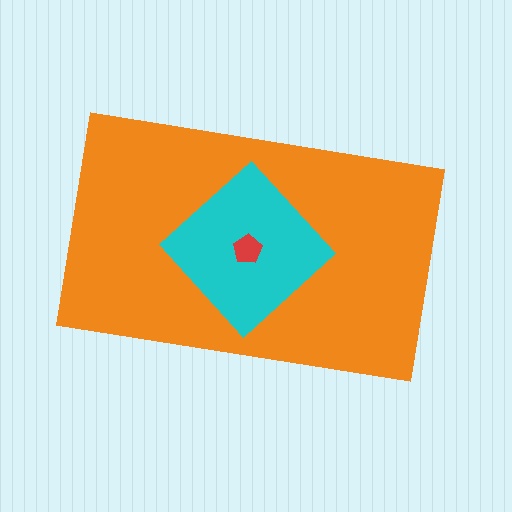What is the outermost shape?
The orange rectangle.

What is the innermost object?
The red pentagon.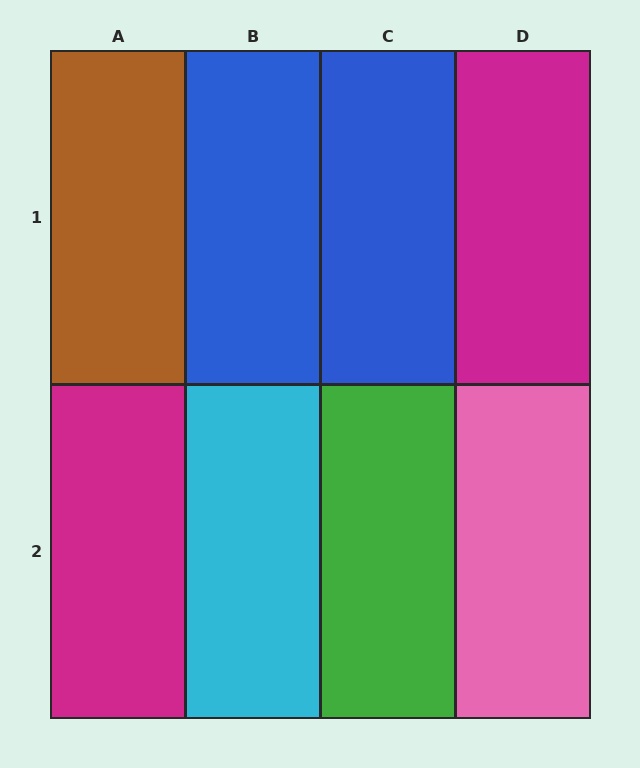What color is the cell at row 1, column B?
Blue.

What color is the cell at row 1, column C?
Blue.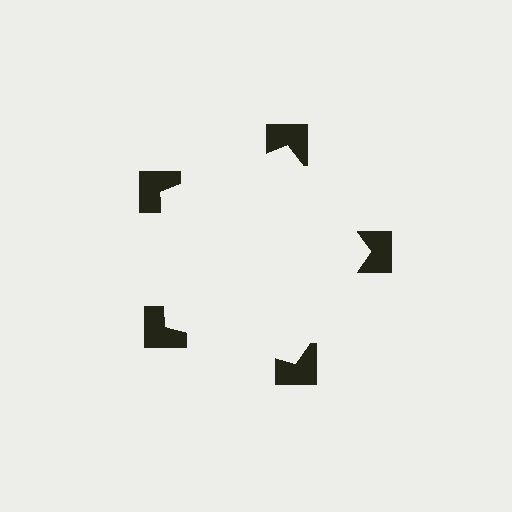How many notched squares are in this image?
There are 5 — one at each vertex of the illusory pentagon.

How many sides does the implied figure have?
5 sides.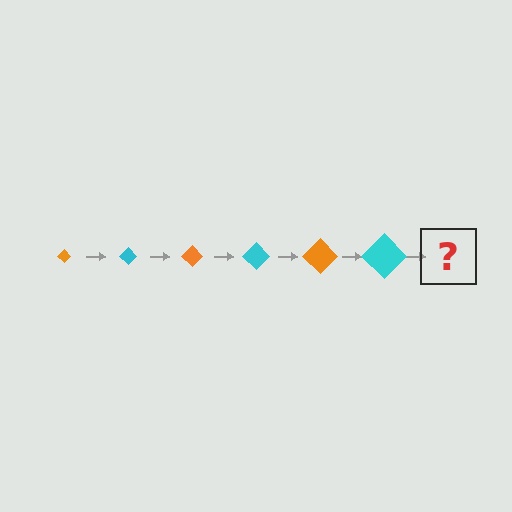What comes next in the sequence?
The next element should be an orange diamond, larger than the previous one.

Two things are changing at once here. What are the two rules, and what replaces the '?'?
The two rules are that the diamond grows larger each step and the color cycles through orange and cyan. The '?' should be an orange diamond, larger than the previous one.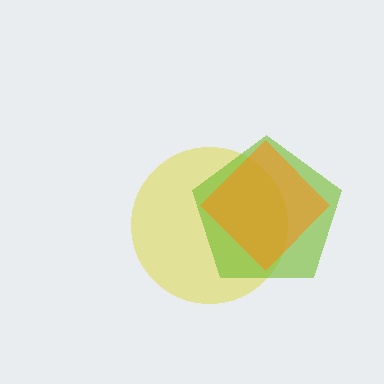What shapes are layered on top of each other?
The layered shapes are: a yellow circle, a lime pentagon, an orange diamond.